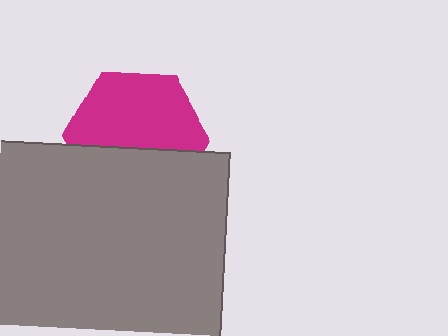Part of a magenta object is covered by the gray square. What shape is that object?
It is a hexagon.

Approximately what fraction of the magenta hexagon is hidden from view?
Roughly 41% of the magenta hexagon is hidden behind the gray square.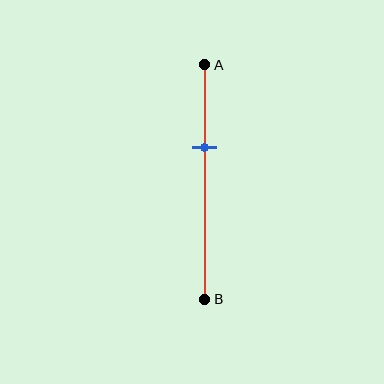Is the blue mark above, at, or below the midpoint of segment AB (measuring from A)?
The blue mark is above the midpoint of segment AB.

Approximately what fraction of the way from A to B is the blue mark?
The blue mark is approximately 35% of the way from A to B.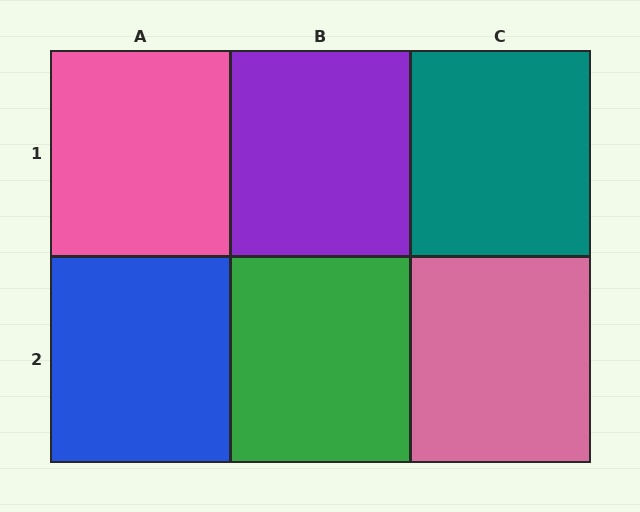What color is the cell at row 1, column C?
Teal.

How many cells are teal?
1 cell is teal.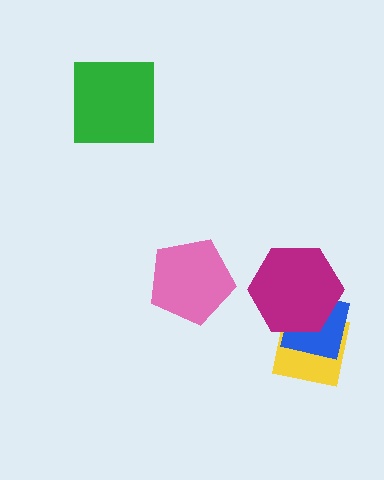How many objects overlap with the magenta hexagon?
2 objects overlap with the magenta hexagon.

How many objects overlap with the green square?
0 objects overlap with the green square.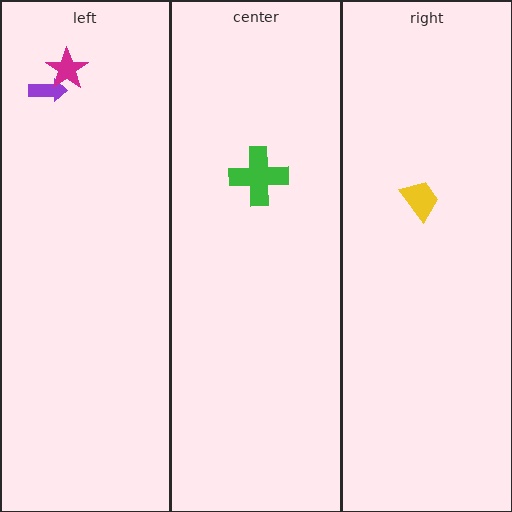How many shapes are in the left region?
2.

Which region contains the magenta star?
The left region.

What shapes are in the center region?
The green cross.